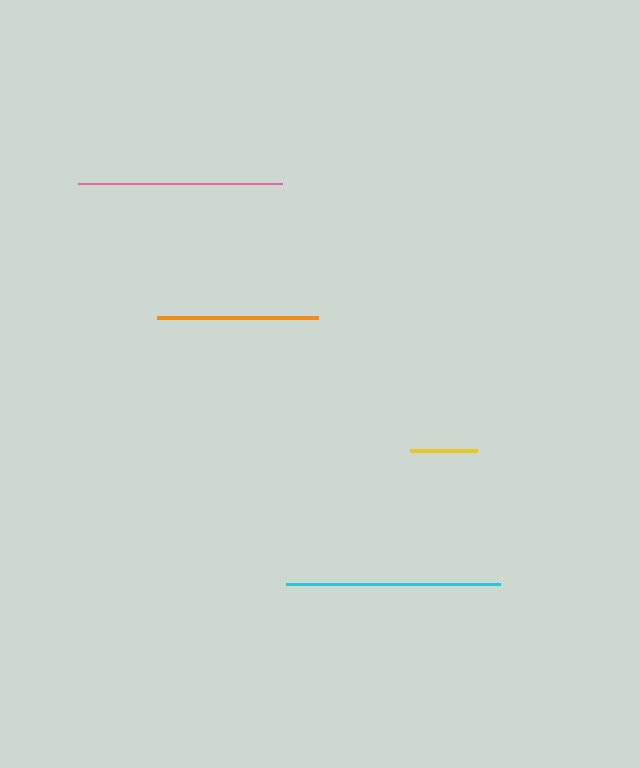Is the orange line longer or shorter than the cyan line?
The cyan line is longer than the orange line.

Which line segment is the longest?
The cyan line is the longest at approximately 214 pixels.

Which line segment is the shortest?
The yellow line is the shortest at approximately 67 pixels.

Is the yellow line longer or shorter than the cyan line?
The cyan line is longer than the yellow line.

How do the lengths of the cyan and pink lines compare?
The cyan and pink lines are approximately the same length.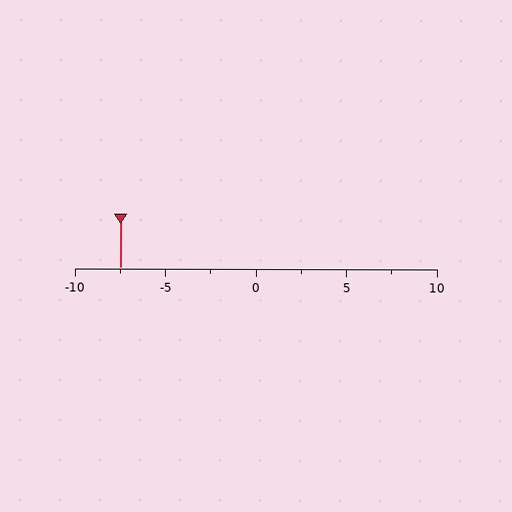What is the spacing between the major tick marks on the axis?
The major ticks are spaced 5 apart.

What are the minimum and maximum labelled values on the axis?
The axis runs from -10 to 10.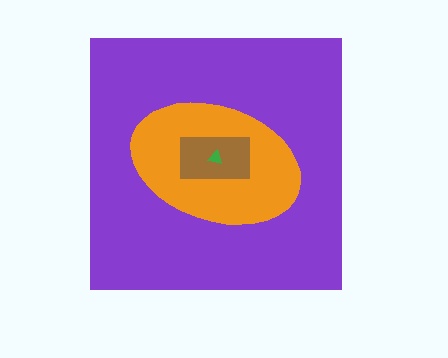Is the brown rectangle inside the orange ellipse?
Yes.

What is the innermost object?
The green triangle.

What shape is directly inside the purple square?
The orange ellipse.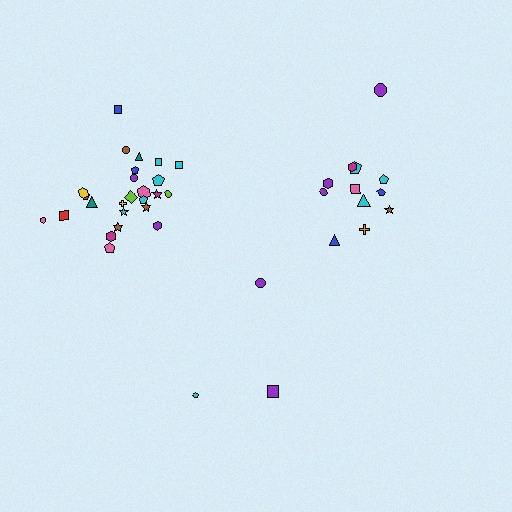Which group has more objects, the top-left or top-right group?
The top-left group.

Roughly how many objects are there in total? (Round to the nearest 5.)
Roughly 40 objects in total.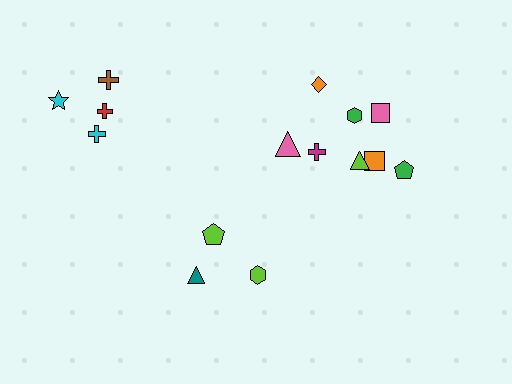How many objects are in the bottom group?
There are 3 objects.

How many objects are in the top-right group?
There are 8 objects.